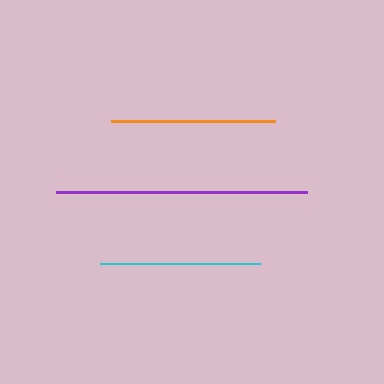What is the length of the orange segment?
The orange segment is approximately 164 pixels long.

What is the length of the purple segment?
The purple segment is approximately 251 pixels long.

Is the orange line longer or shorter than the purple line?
The purple line is longer than the orange line.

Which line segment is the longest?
The purple line is the longest at approximately 251 pixels.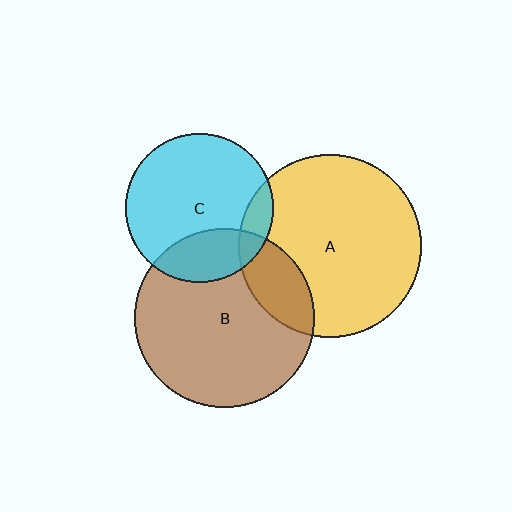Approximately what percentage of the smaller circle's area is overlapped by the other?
Approximately 20%.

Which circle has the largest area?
Circle A (yellow).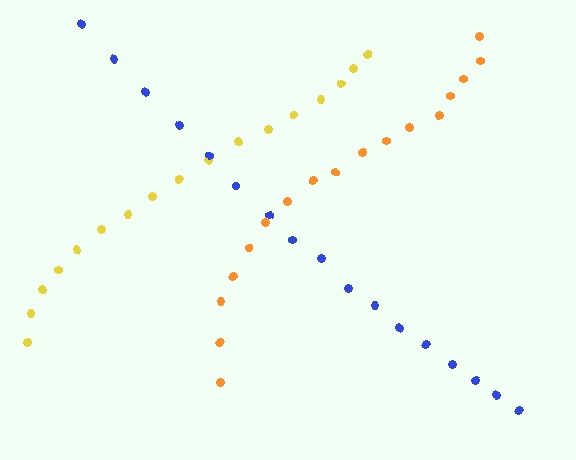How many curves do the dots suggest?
There are 3 distinct paths.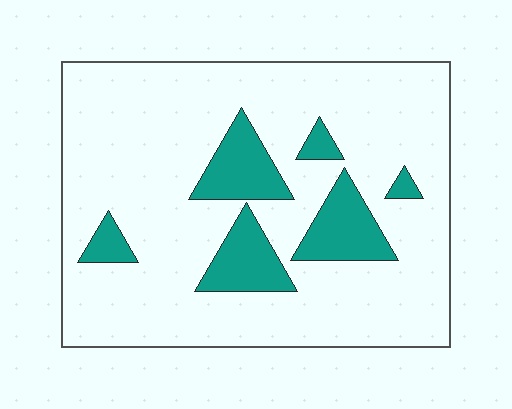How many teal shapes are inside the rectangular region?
6.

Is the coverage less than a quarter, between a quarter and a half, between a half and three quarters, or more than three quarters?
Less than a quarter.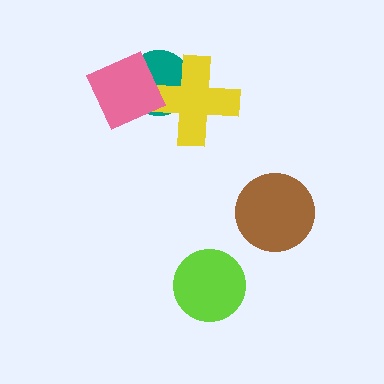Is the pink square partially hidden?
No, no other shape covers it.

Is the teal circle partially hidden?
Yes, it is partially covered by another shape.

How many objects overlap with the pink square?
1 object overlaps with the pink square.